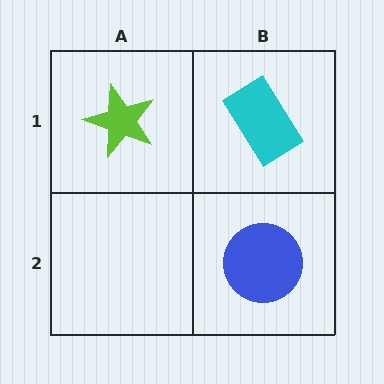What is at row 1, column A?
A lime star.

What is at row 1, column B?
A cyan rectangle.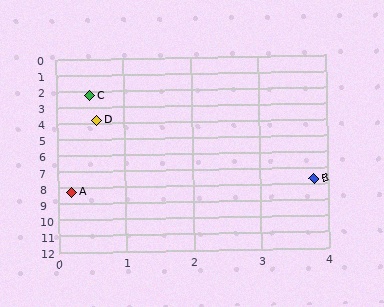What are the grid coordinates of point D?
Point D is at approximately (0.6, 3.8).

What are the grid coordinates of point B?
Point B is at approximately (3.8, 7.7).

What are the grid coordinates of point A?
Point A is at approximately (0.2, 8.3).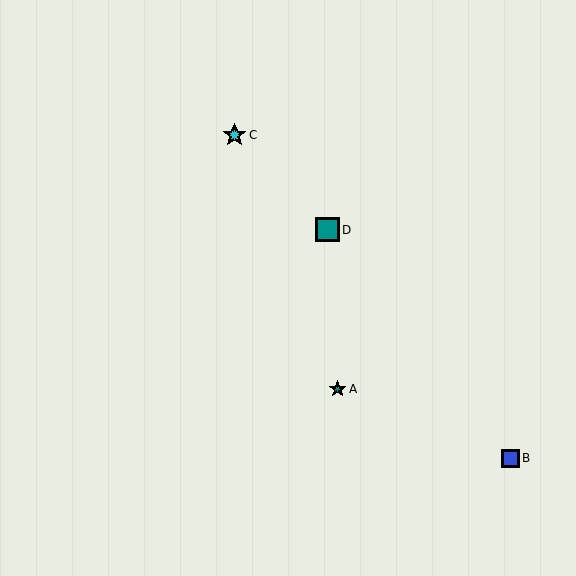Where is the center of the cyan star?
The center of the cyan star is at (234, 135).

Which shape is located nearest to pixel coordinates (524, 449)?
The blue square (labeled B) at (510, 458) is nearest to that location.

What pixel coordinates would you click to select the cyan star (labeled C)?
Click at (234, 135) to select the cyan star C.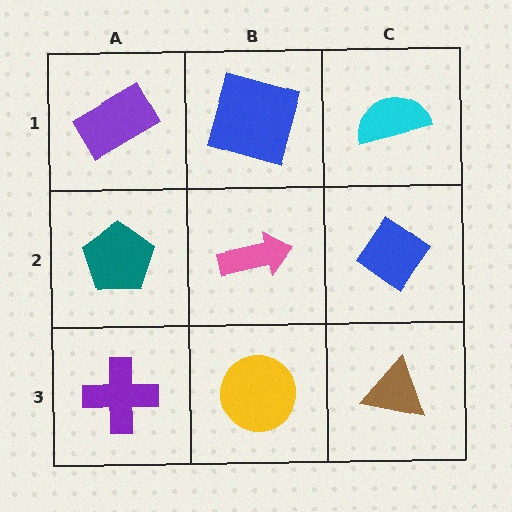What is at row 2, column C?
A blue diamond.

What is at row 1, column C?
A cyan semicircle.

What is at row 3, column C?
A brown triangle.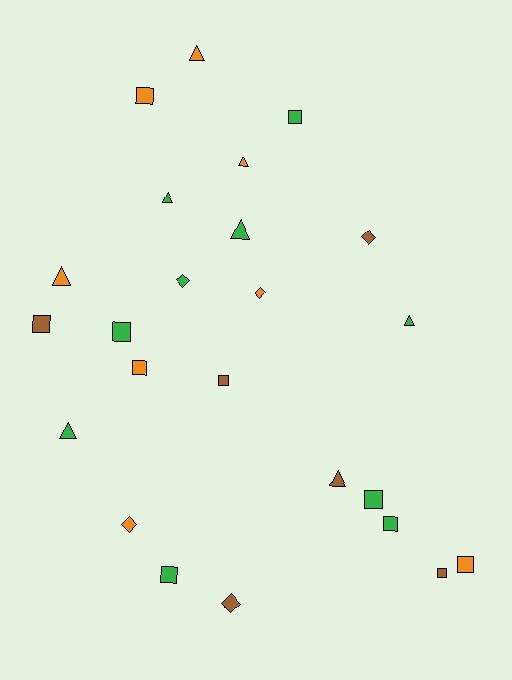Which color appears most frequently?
Green, with 10 objects.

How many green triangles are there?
There are 4 green triangles.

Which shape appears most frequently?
Square, with 11 objects.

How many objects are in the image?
There are 24 objects.